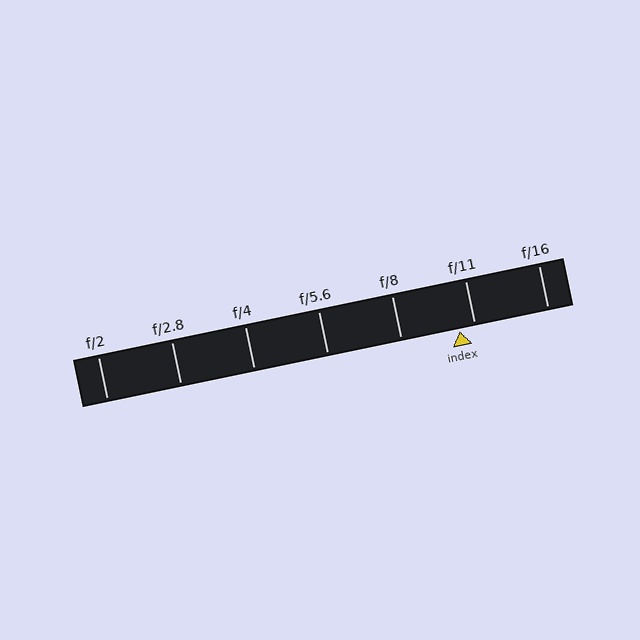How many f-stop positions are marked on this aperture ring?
There are 7 f-stop positions marked.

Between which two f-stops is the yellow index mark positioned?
The index mark is between f/8 and f/11.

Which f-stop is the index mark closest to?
The index mark is closest to f/11.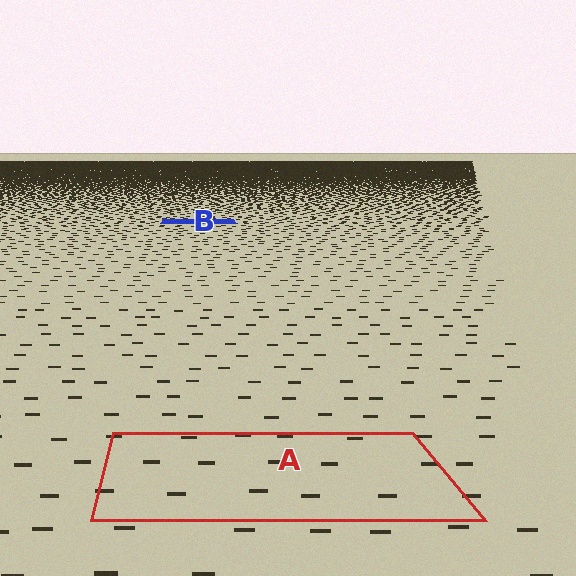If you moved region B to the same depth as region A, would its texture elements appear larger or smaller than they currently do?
They would appear larger. At a closer depth, the same texture elements are projected at a bigger on-screen size.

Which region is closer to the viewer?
Region A is closer. The texture elements there are larger and more spread out.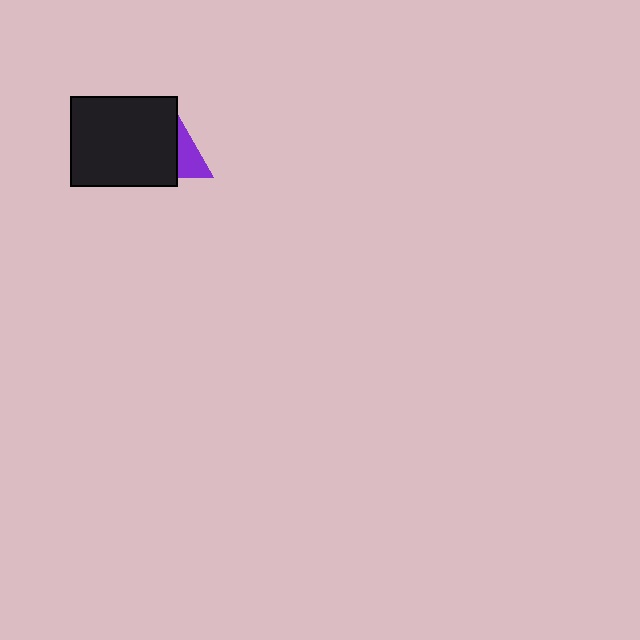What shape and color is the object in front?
The object in front is a black rectangle.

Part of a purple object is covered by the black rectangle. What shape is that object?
It is a triangle.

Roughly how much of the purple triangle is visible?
A small part of it is visible (roughly 34%).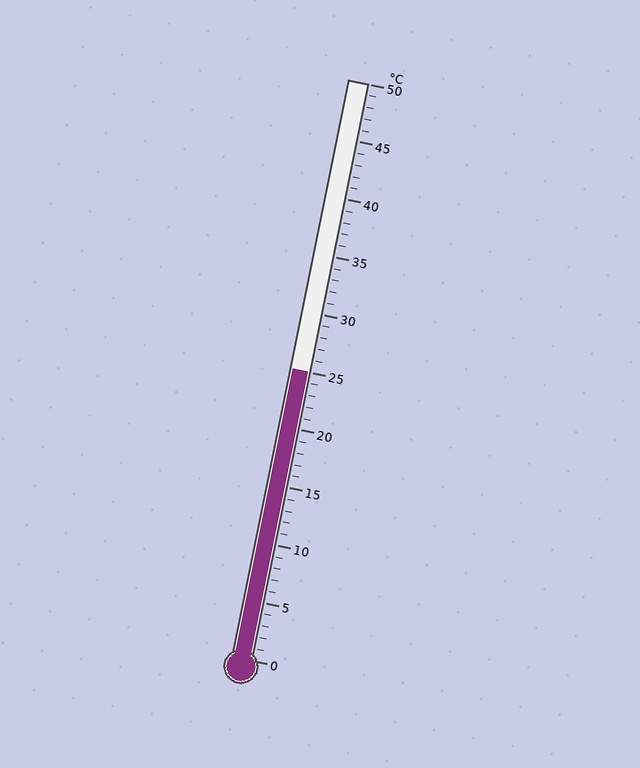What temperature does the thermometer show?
The thermometer shows approximately 25°C.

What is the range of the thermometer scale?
The thermometer scale ranges from 0°C to 50°C.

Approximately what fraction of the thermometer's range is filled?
The thermometer is filled to approximately 50% of its range.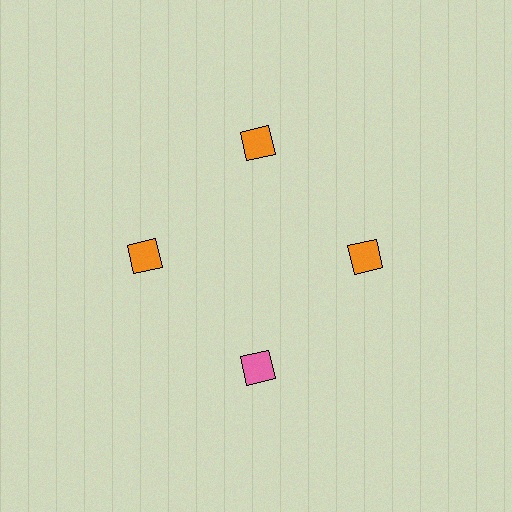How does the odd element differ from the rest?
It has a different color: pink instead of orange.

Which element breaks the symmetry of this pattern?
The pink diamond at roughly the 6 o'clock position breaks the symmetry. All other shapes are orange diamonds.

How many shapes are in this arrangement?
There are 4 shapes arranged in a ring pattern.